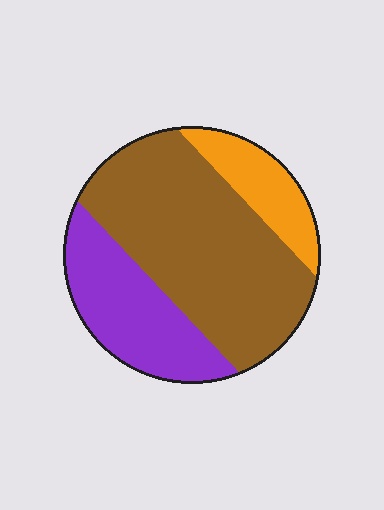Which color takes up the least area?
Orange, at roughly 15%.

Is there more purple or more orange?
Purple.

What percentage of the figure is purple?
Purple covers about 30% of the figure.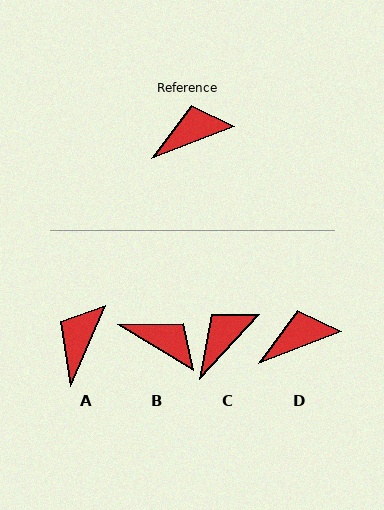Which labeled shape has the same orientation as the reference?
D.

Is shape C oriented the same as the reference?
No, it is off by about 26 degrees.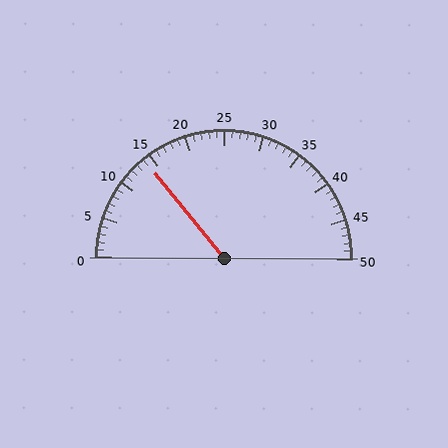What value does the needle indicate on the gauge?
The needle indicates approximately 14.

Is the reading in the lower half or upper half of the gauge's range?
The reading is in the lower half of the range (0 to 50).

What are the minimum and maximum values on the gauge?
The gauge ranges from 0 to 50.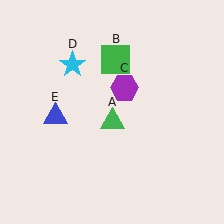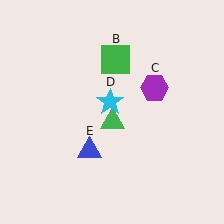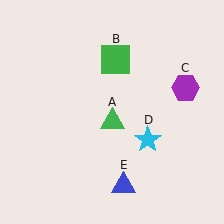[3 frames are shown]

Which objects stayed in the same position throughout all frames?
Green triangle (object A) and green square (object B) remained stationary.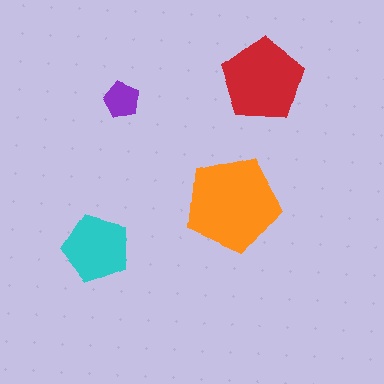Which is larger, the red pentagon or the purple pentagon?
The red one.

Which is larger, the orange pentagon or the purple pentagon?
The orange one.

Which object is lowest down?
The cyan pentagon is bottommost.